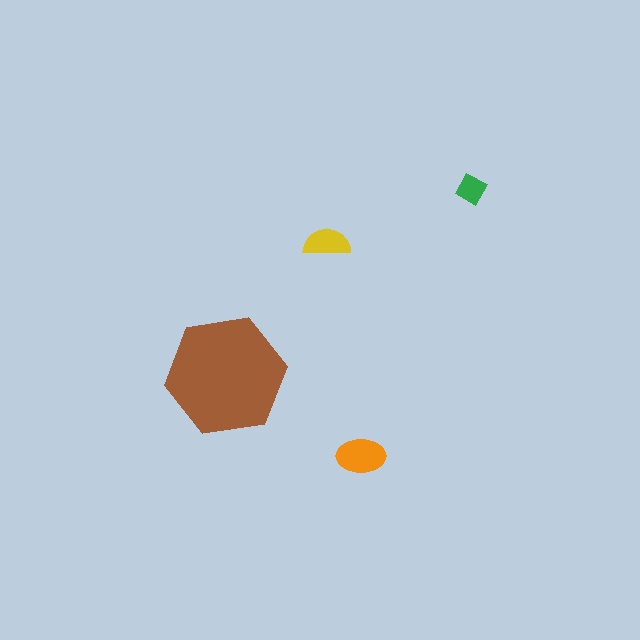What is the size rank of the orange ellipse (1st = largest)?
2nd.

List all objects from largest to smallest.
The brown hexagon, the orange ellipse, the yellow semicircle, the green diamond.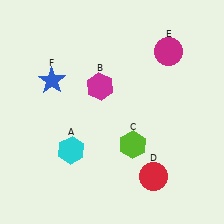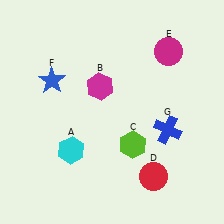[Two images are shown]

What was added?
A blue cross (G) was added in Image 2.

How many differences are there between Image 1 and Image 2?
There is 1 difference between the two images.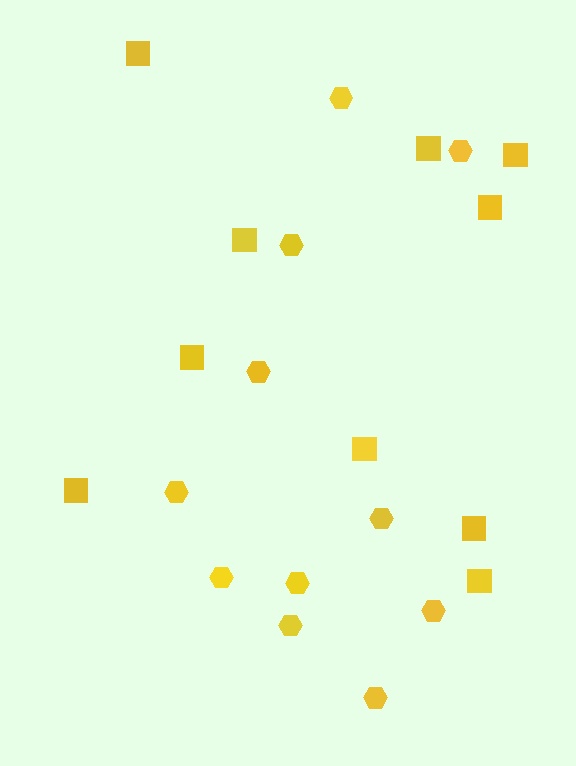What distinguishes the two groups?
There are 2 groups: one group of squares (10) and one group of hexagons (11).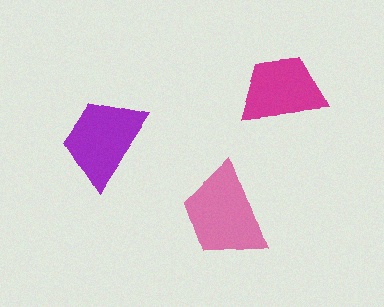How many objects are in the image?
There are 3 objects in the image.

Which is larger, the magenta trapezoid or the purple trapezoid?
The purple one.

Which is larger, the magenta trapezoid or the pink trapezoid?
The pink one.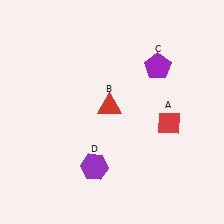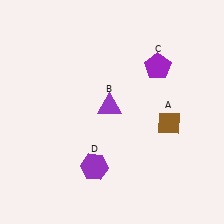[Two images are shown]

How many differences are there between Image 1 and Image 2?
There are 2 differences between the two images.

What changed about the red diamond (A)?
In Image 1, A is red. In Image 2, it changed to brown.